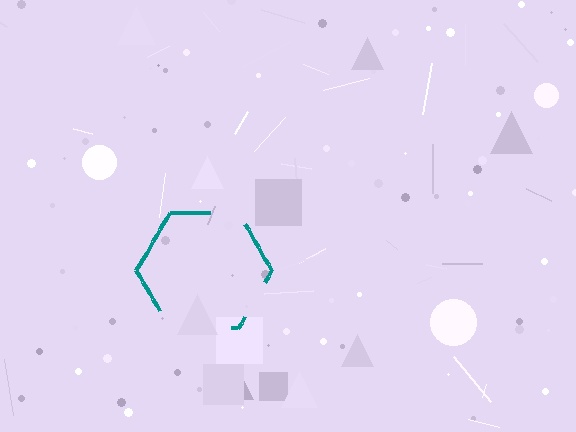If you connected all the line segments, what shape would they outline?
They would outline a hexagon.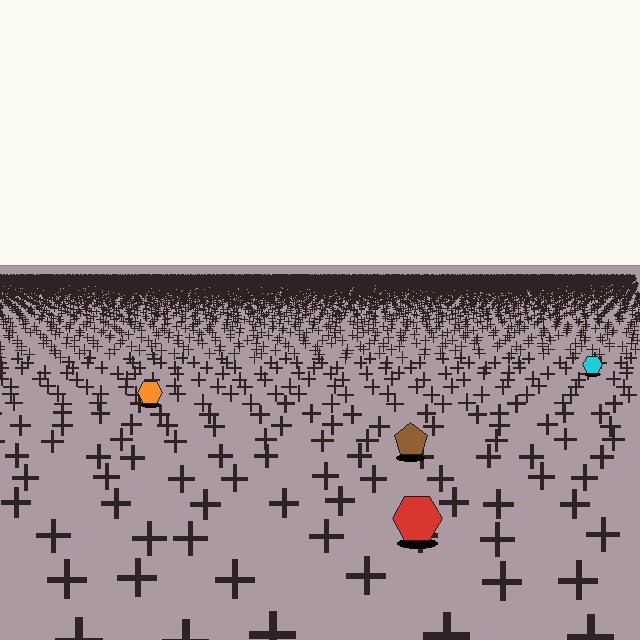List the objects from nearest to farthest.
From nearest to farthest: the red hexagon, the brown pentagon, the orange hexagon, the cyan hexagon.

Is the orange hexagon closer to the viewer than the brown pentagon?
No. The brown pentagon is closer — you can tell from the texture gradient: the ground texture is coarser near it.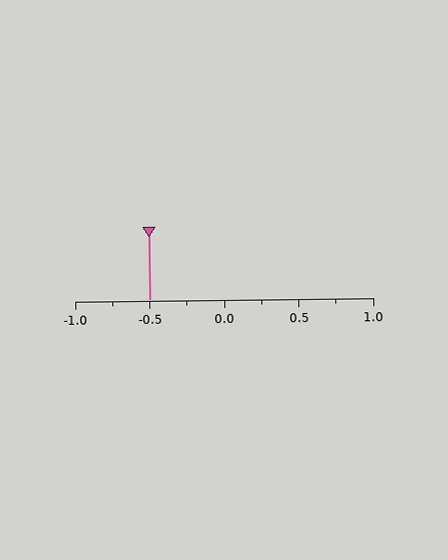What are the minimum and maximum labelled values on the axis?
The axis runs from -1.0 to 1.0.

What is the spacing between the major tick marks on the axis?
The major ticks are spaced 0.5 apart.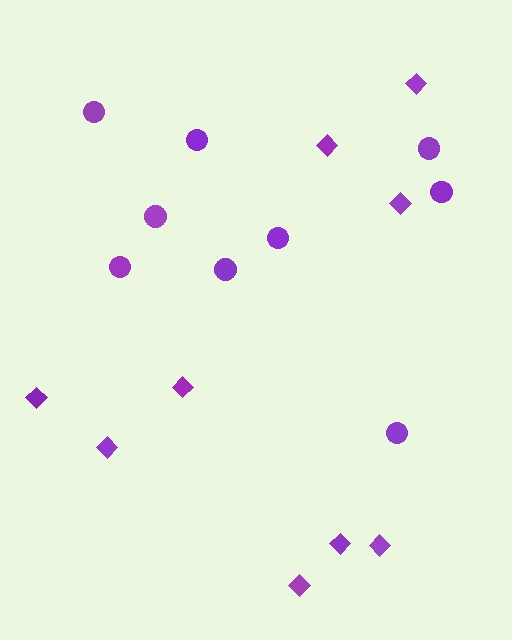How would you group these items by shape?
There are 2 groups: one group of diamonds (9) and one group of circles (9).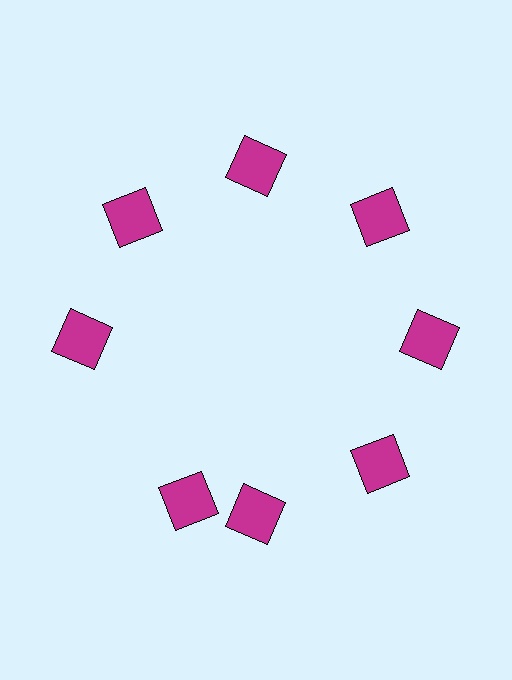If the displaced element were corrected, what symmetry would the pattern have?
It would have 8-fold rotational symmetry — the pattern would map onto itself every 45 degrees.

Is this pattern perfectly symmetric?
No. The 8 magenta squares are arranged in a ring, but one element near the 8 o'clock position is rotated out of alignment along the ring, breaking the 8-fold rotational symmetry.